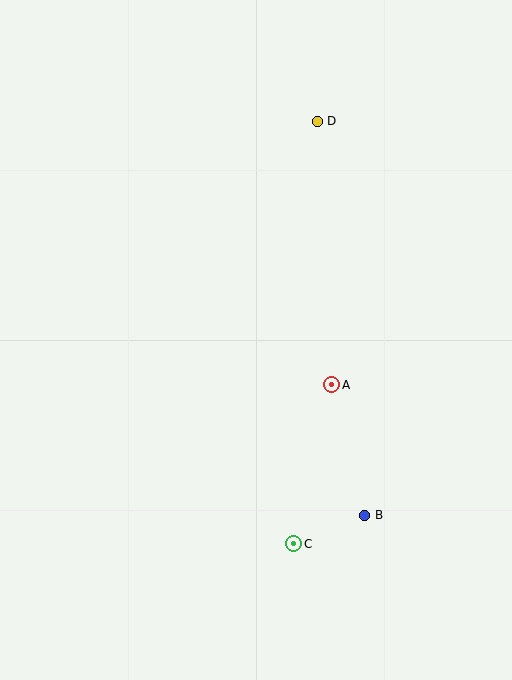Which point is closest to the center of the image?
Point A at (332, 385) is closest to the center.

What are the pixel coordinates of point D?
Point D is at (317, 121).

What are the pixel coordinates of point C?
Point C is at (294, 544).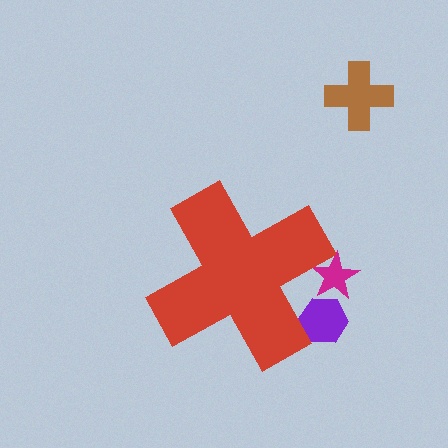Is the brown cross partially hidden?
No, the brown cross is fully visible.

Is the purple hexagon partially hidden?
Yes, the purple hexagon is partially hidden behind the red cross.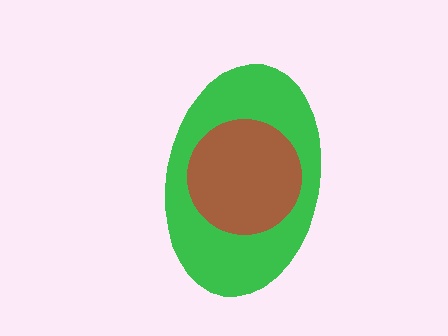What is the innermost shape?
The brown circle.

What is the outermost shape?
The green ellipse.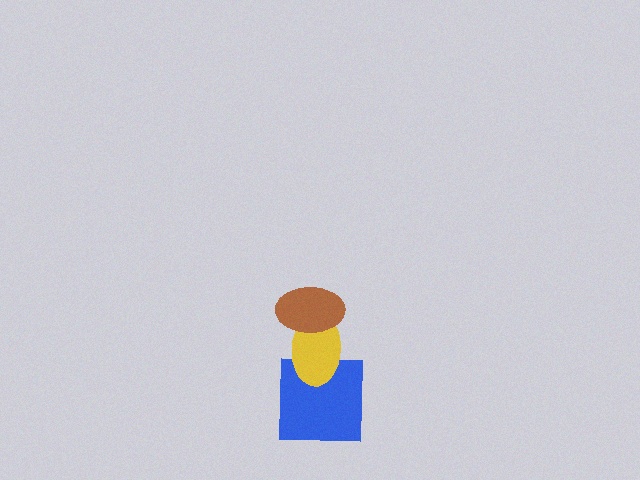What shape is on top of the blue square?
The yellow ellipse is on top of the blue square.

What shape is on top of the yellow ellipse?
The brown ellipse is on top of the yellow ellipse.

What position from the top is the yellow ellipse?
The yellow ellipse is 2nd from the top.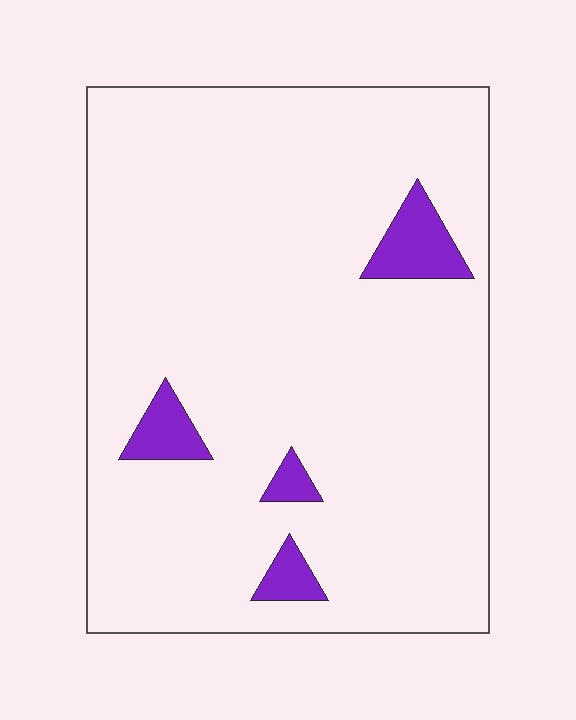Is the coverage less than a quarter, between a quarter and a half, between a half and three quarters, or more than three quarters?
Less than a quarter.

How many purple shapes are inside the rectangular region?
4.